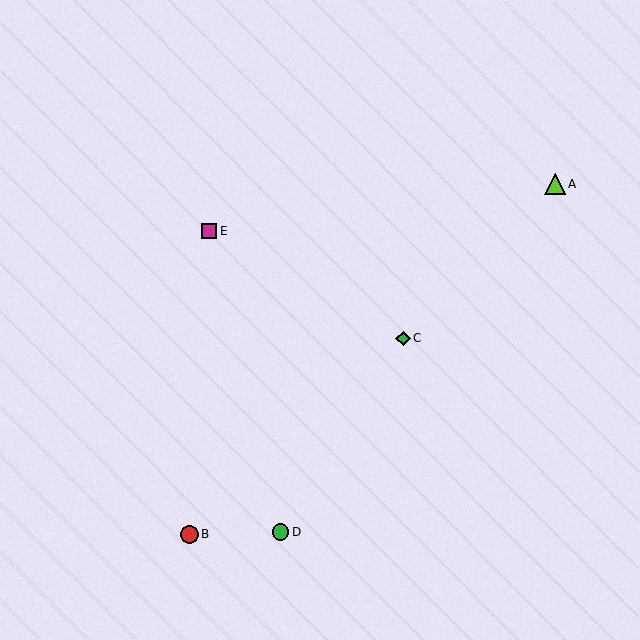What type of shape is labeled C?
Shape C is a green diamond.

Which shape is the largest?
The lime triangle (labeled A) is the largest.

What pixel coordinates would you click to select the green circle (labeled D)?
Click at (281, 532) to select the green circle D.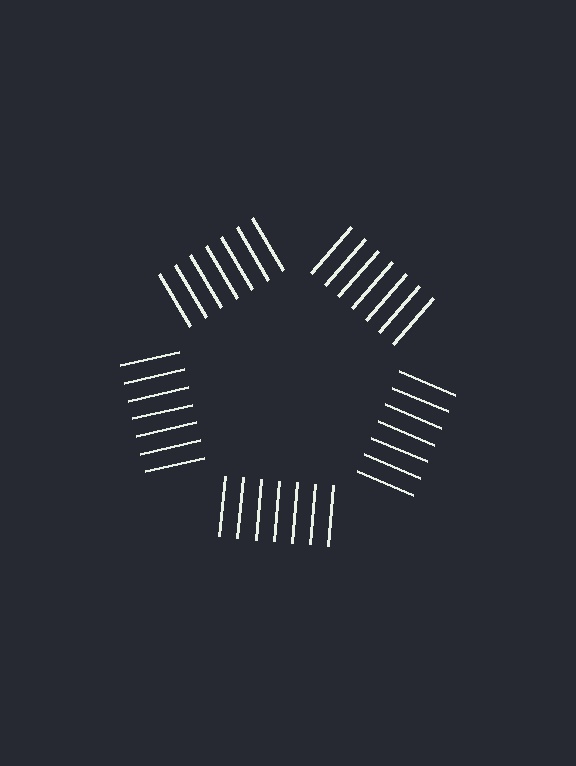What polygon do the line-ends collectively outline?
An illusory pentagon — the line segments terminate on its edges but no continuous stroke is drawn.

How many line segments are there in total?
35 — 7 along each of the 5 edges.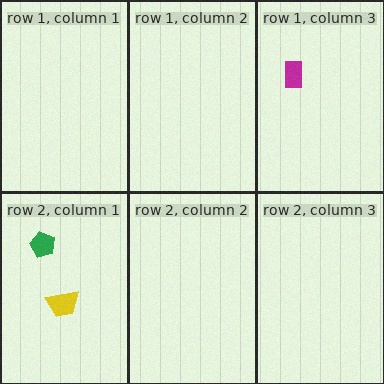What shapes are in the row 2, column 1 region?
The yellow trapezoid, the green pentagon.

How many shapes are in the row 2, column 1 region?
2.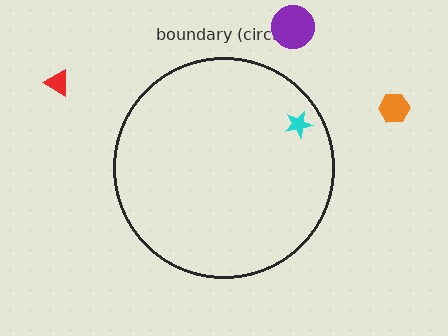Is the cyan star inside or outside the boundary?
Inside.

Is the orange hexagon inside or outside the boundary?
Outside.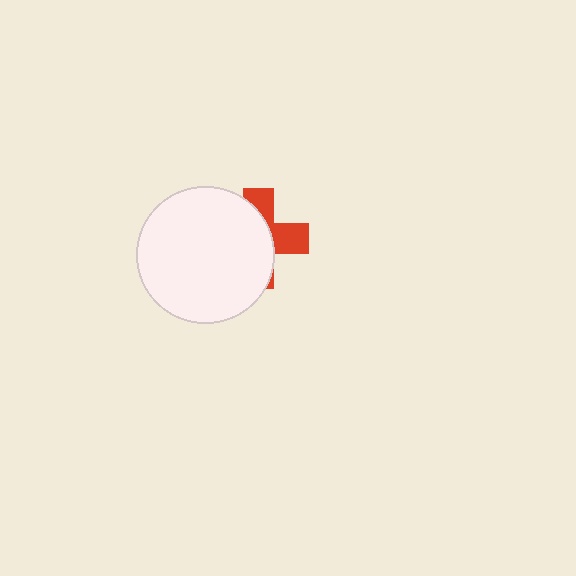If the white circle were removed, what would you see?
You would see the complete red cross.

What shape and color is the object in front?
The object in front is a white circle.